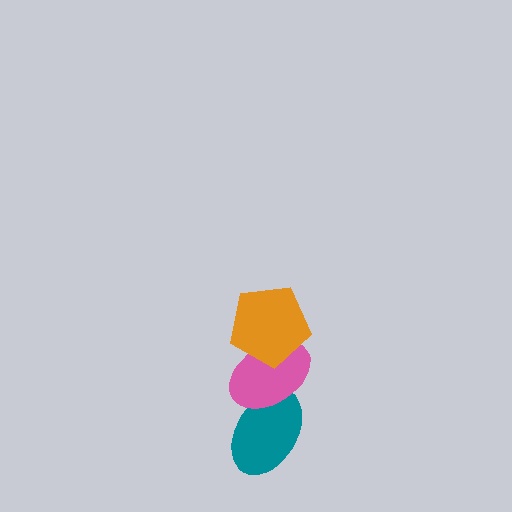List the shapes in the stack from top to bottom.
From top to bottom: the orange pentagon, the pink ellipse, the teal ellipse.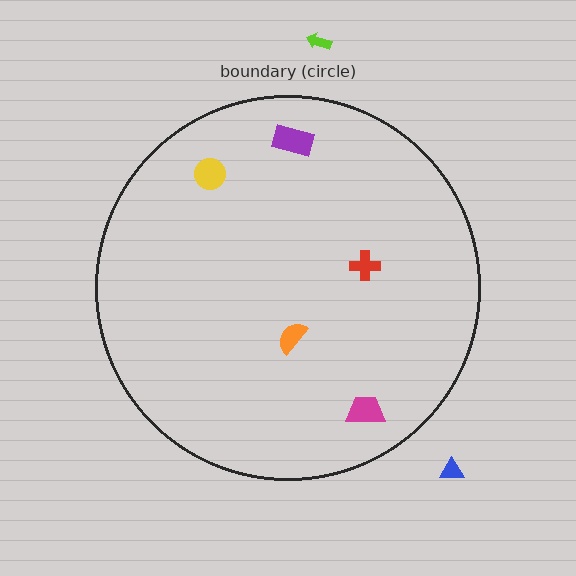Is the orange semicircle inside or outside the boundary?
Inside.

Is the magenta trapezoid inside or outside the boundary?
Inside.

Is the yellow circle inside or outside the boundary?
Inside.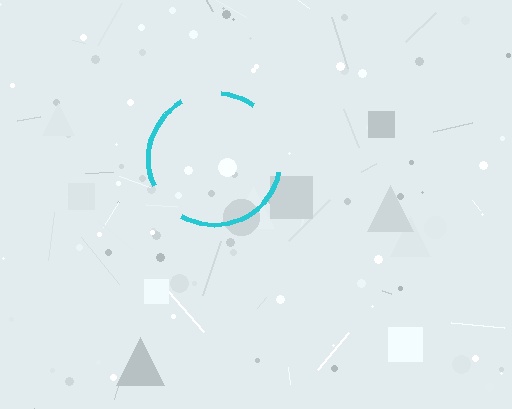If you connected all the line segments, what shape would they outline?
They would outline a circle.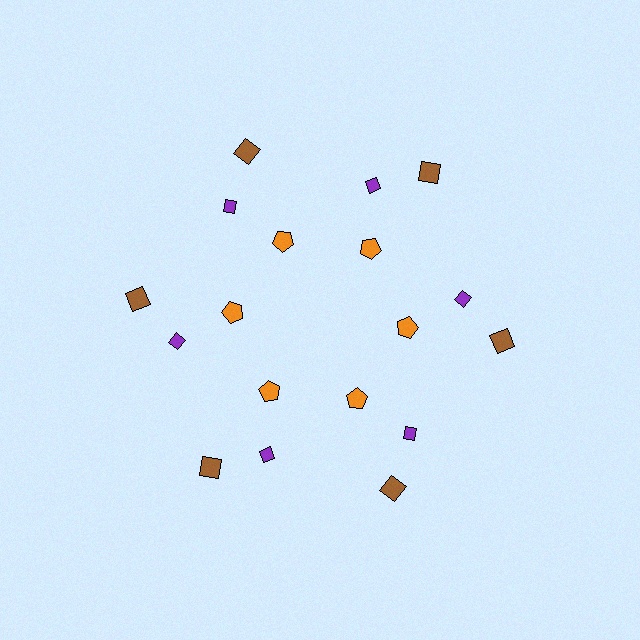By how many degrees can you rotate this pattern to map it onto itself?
The pattern maps onto itself every 60 degrees of rotation.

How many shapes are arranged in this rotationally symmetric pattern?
There are 18 shapes, arranged in 6 groups of 3.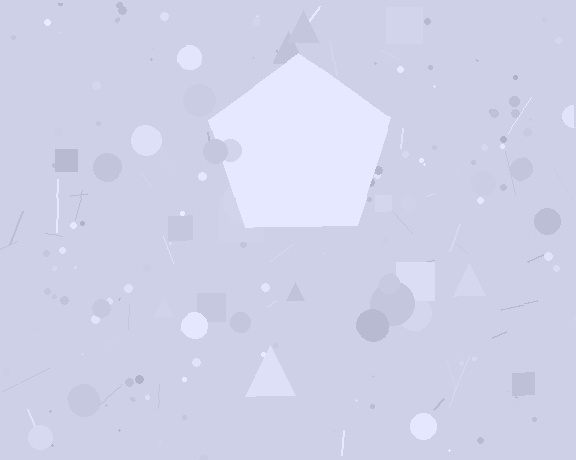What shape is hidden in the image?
A pentagon is hidden in the image.